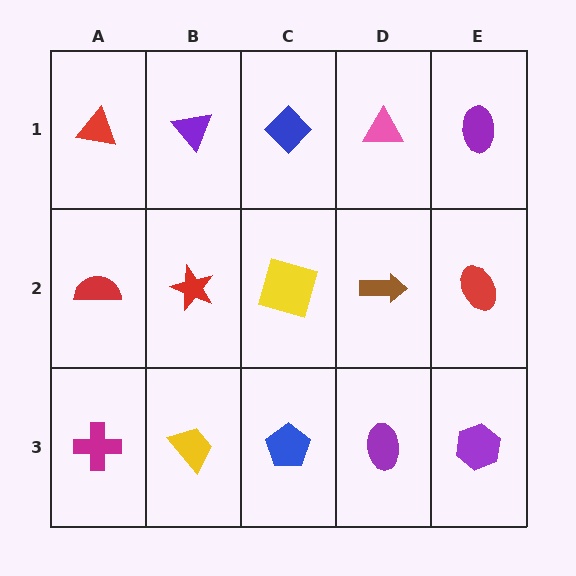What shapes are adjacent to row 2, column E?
A purple ellipse (row 1, column E), a purple hexagon (row 3, column E), a brown arrow (row 2, column D).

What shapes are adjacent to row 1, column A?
A red semicircle (row 2, column A), a purple triangle (row 1, column B).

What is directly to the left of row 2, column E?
A brown arrow.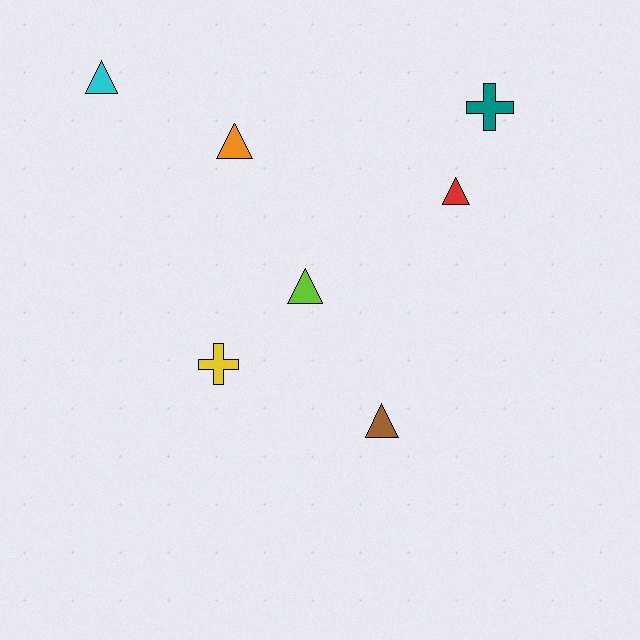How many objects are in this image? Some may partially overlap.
There are 7 objects.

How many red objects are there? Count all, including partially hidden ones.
There is 1 red object.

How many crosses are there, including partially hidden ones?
There are 2 crosses.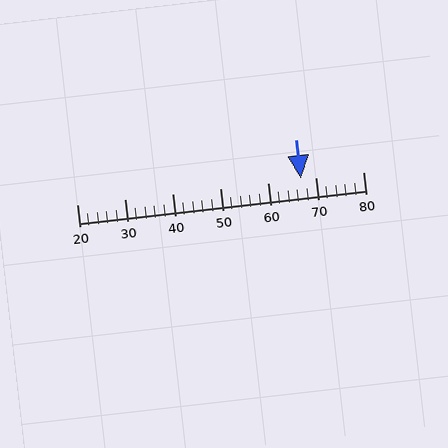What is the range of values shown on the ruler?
The ruler shows values from 20 to 80.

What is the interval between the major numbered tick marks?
The major tick marks are spaced 10 units apart.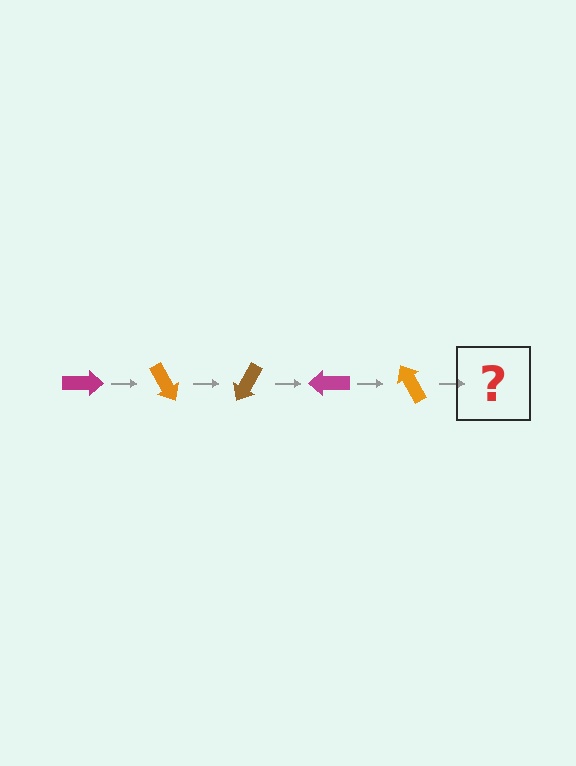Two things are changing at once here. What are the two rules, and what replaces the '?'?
The two rules are that it rotates 60 degrees each step and the color cycles through magenta, orange, and brown. The '?' should be a brown arrow, rotated 300 degrees from the start.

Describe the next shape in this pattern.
It should be a brown arrow, rotated 300 degrees from the start.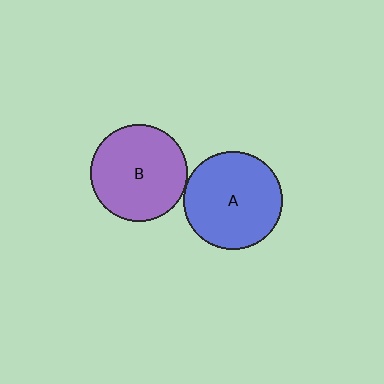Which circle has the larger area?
Circle A (blue).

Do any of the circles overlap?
No, none of the circles overlap.